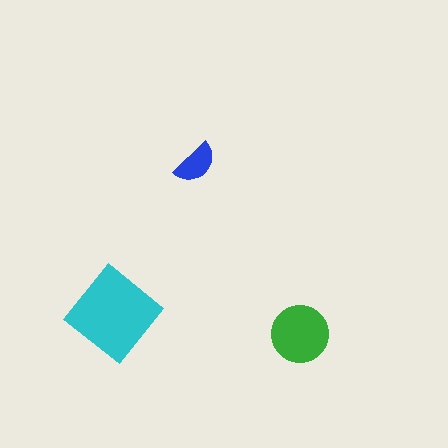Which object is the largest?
The cyan diamond.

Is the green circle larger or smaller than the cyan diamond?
Smaller.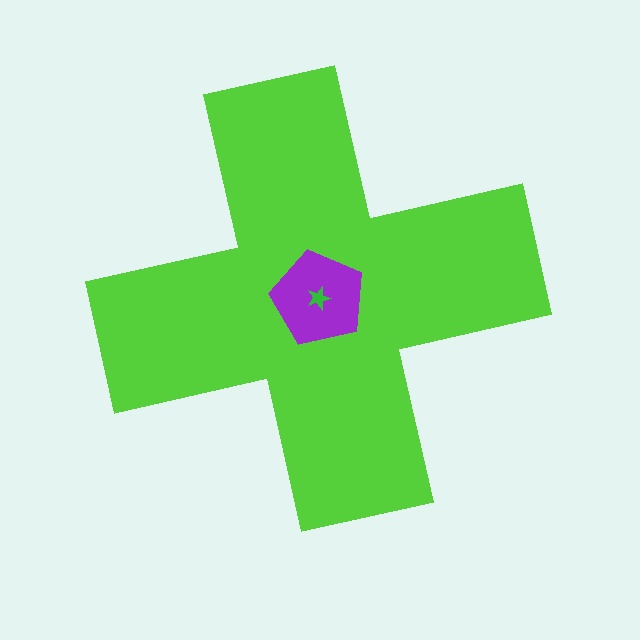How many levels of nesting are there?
3.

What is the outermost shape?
The lime cross.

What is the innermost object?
The green star.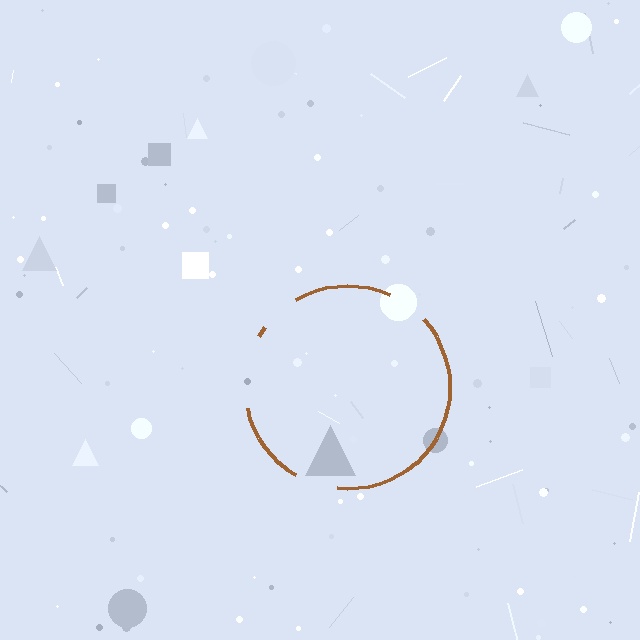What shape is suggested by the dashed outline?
The dashed outline suggests a circle.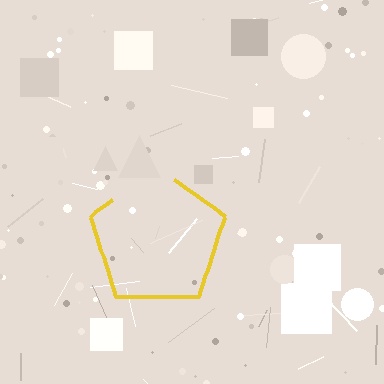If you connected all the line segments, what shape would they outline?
They would outline a pentagon.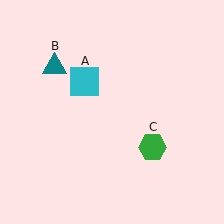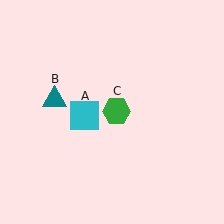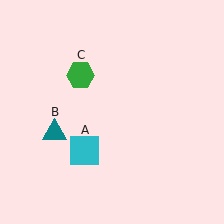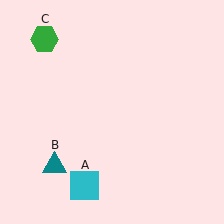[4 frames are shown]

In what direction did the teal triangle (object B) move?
The teal triangle (object B) moved down.